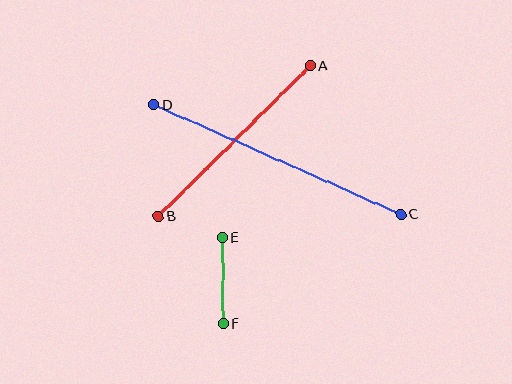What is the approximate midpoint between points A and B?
The midpoint is at approximately (234, 141) pixels.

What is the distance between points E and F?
The distance is approximately 86 pixels.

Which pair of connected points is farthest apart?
Points C and D are farthest apart.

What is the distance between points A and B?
The distance is approximately 215 pixels.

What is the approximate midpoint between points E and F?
The midpoint is at approximately (223, 281) pixels.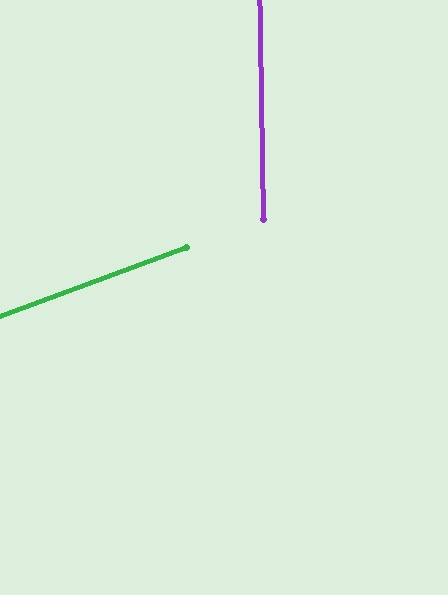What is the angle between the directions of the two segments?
Approximately 71 degrees.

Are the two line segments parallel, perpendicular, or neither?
Neither parallel nor perpendicular — they differ by about 71°.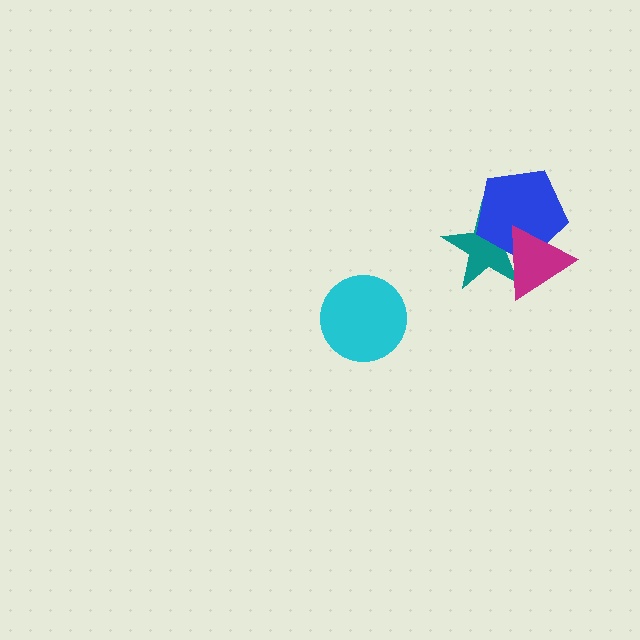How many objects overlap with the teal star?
2 objects overlap with the teal star.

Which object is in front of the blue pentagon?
The magenta triangle is in front of the blue pentagon.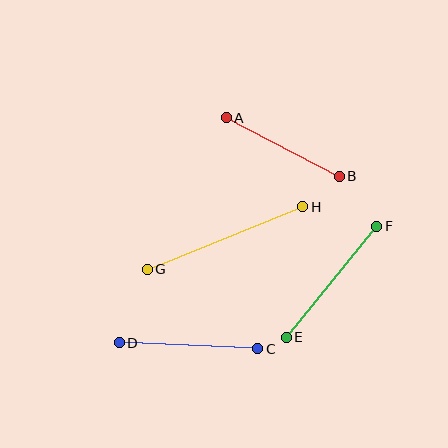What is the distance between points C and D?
The distance is approximately 139 pixels.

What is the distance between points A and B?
The distance is approximately 127 pixels.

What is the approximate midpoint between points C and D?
The midpoint is at approximately (189, 346) pixels.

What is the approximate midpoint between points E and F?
The midpoint is at approximately (332, 282) pixels.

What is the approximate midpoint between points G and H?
The midpoint is at approximately (225, 238) pixels.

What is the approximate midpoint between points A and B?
The midpoint is at approximately (283, 147) pixels.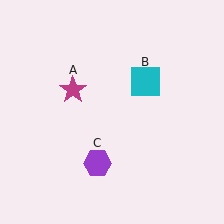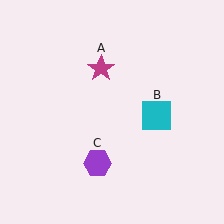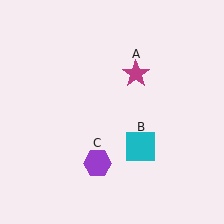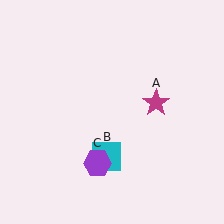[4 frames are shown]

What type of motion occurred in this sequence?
The magenta star (object A), cyan square (object B) rotated clockwise around the center of the scene.